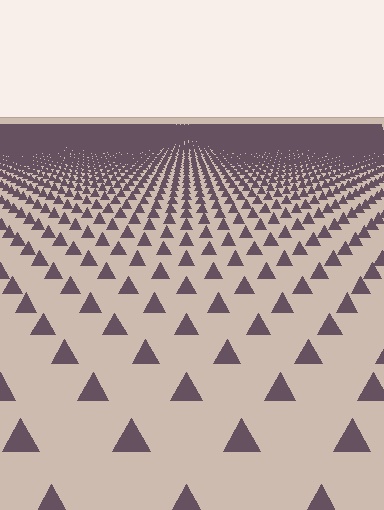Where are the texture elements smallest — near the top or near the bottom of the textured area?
Near the top.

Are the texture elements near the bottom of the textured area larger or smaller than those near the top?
Larger. Near the bottom, elements are closer to the viewer and appear at a bigger on-screen size.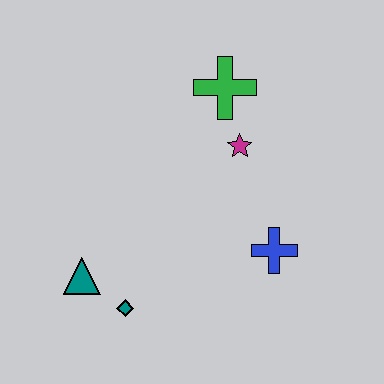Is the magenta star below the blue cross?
No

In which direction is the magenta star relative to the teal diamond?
The magenta star is above the teal diamond.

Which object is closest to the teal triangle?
The teal diamond is closest to the teal triangle.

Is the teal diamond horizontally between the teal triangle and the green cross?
Yes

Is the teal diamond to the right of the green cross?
No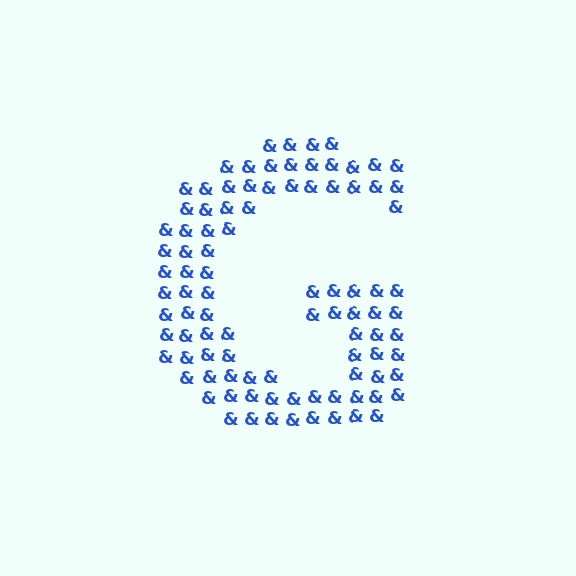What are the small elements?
The small elements are ampersands.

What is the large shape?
The large shape is the letter G.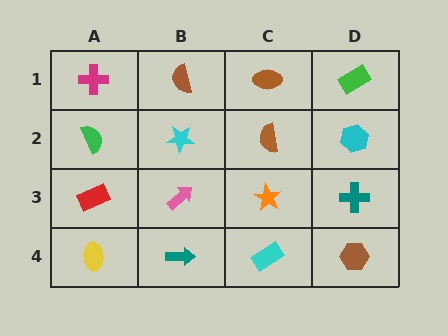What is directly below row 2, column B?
A pink arrow.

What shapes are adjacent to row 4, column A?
A red rectangle (row 3, column A), a teal arrow (row 4, column B).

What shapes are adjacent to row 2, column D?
A green rectangle (row 1, column D), a teal cross (row 3, column D), a brown semicircle (row 2, column C).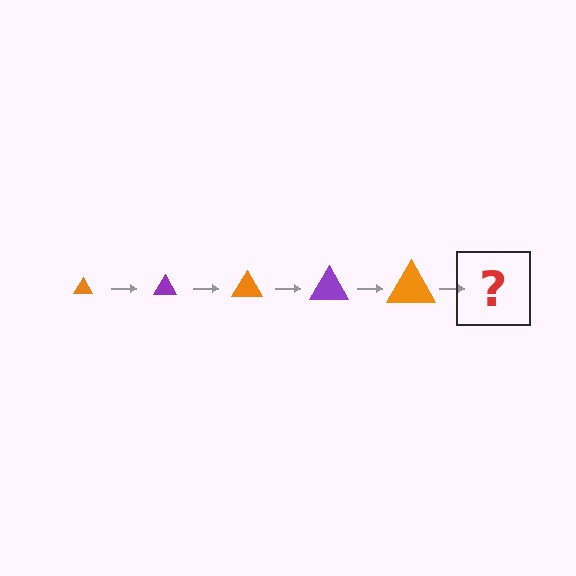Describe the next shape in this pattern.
It should be a purple triangle, larger than the previous one.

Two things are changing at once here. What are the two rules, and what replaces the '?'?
The two rules are that the triangle grows larger each step and the color cycles through orange and purple. The '?' should be a purple triangle, larger than the previous one.